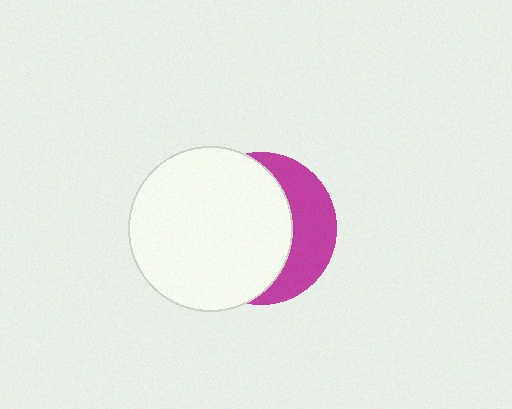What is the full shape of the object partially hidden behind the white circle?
The partially hidden object is a magenta circle.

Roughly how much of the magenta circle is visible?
A small part of it is visible (roughly 35%).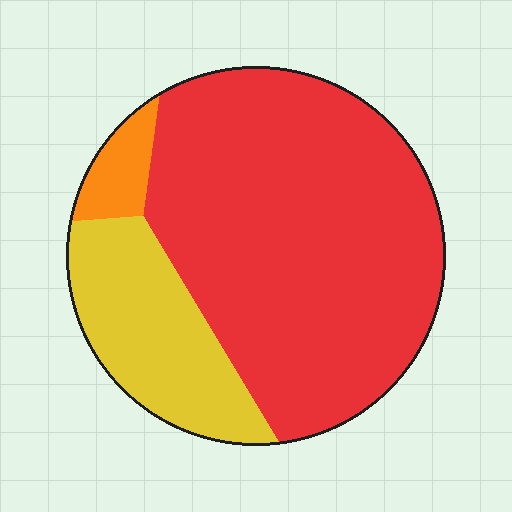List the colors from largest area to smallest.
From largest to smallest: red, yellow, orange.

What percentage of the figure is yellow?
Yellow takes up about one quarter (1/4) of the figure.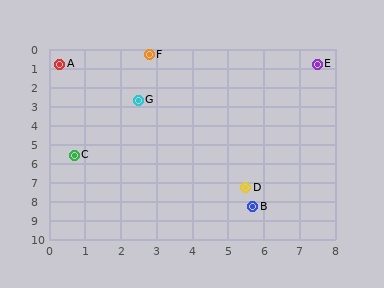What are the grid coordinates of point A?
Point A is at approximately (0.3, 0.8).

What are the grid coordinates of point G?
Point G is at approximately (2.5, 2.7).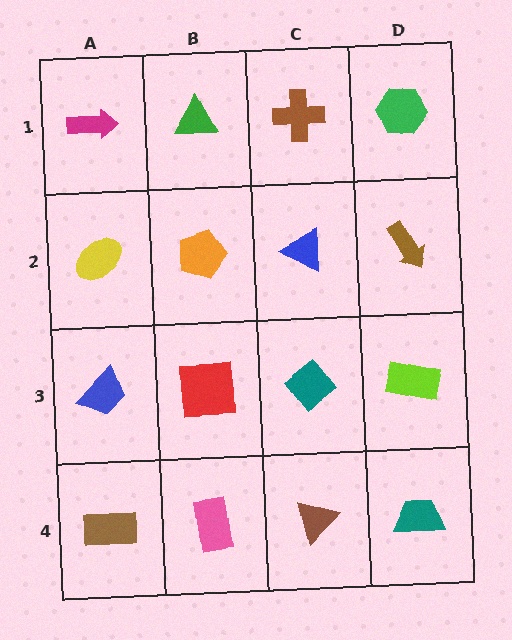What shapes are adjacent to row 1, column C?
A blue triangle (row 2, column C), a green triangle (row 1, column B), a green hexagon (row 1, column D).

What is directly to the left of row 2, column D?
A blue triangle.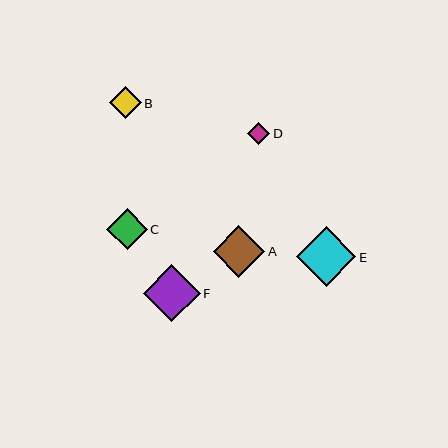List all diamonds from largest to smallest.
From largest to smallest: E, F, A, C, B, D.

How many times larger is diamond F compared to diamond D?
Diamond F is approximately 2.6 times the size of diamond D.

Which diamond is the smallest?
Diamond D is the smallest with a size of approximately 22 pixels.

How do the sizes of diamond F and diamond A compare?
Diamond F and diamond A are approximately the same size.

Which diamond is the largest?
Diamond E is the largest with a size of approximately 60 pixels.